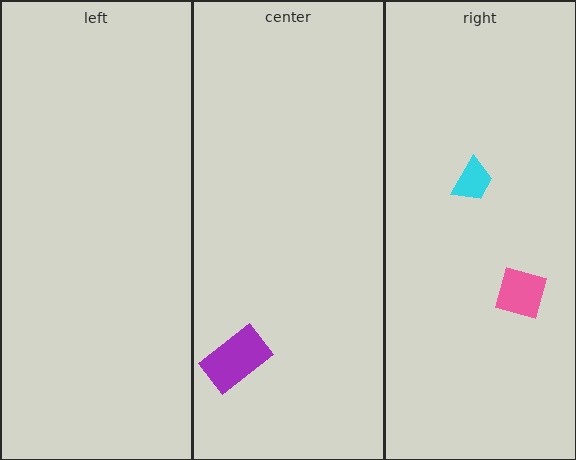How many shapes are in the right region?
2.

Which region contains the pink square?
The right region.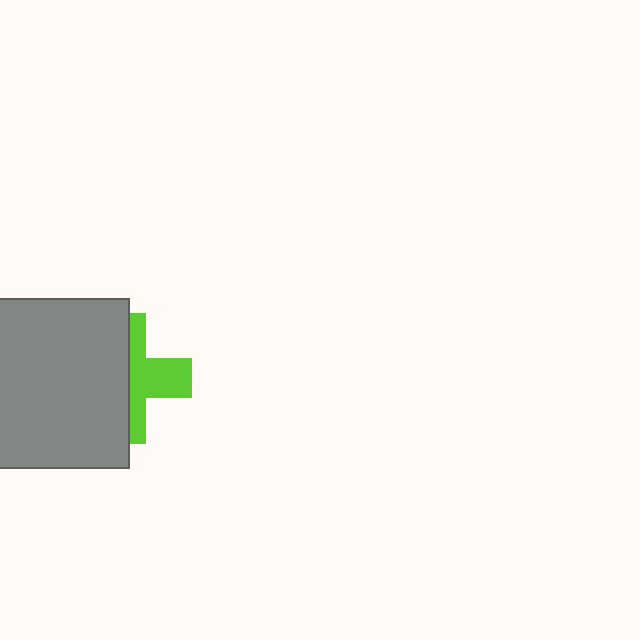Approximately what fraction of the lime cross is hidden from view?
Roughly 55% of the lime cross is hidden behind the gray rectangle.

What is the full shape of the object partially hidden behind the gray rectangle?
The partially hidden object is a lime cross.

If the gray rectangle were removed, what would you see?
You would see the complete lime cross.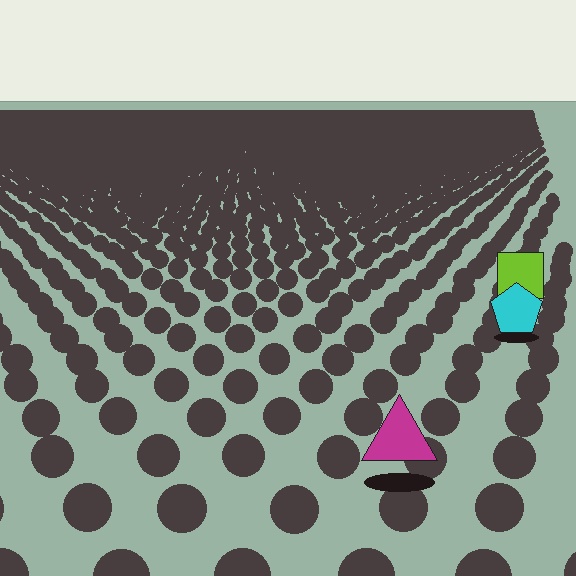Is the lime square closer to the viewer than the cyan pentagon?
No. The cyan pentagon is closer — you can tell from the texture gradient: the ground texture is coarser near it.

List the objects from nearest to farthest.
From nearest to farthest: the magenta triangle, the cyan pentagon, the lime square.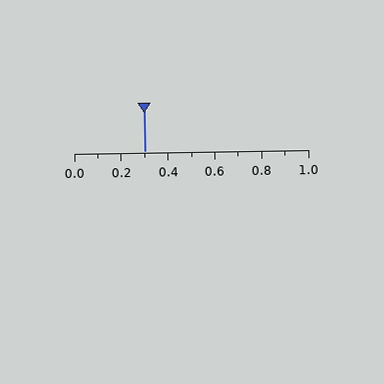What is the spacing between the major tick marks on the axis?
The major ticks are spaced 0.2 apart.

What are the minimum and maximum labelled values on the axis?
The axis runs from 0.0 to 1.0.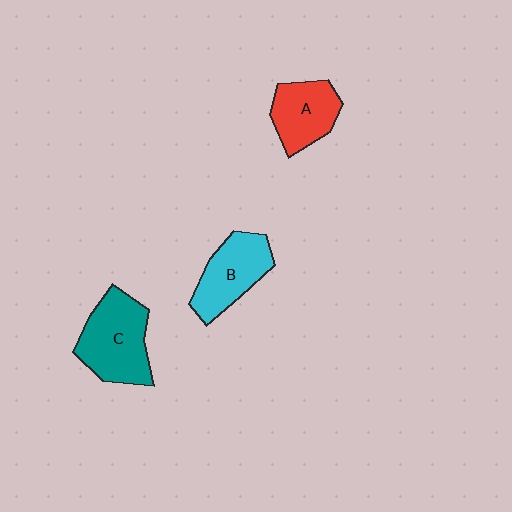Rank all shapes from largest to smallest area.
From largest to smallest: C (teal), B (cyan), A (red).